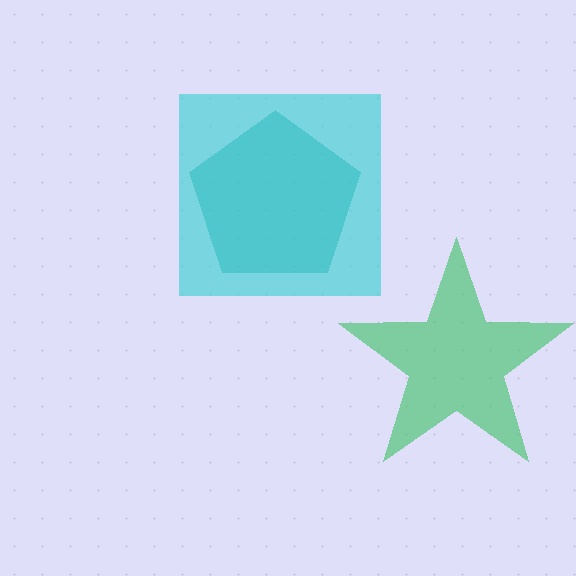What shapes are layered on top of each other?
The layered shapes are: a teal pentagon, a green star, a cyan square.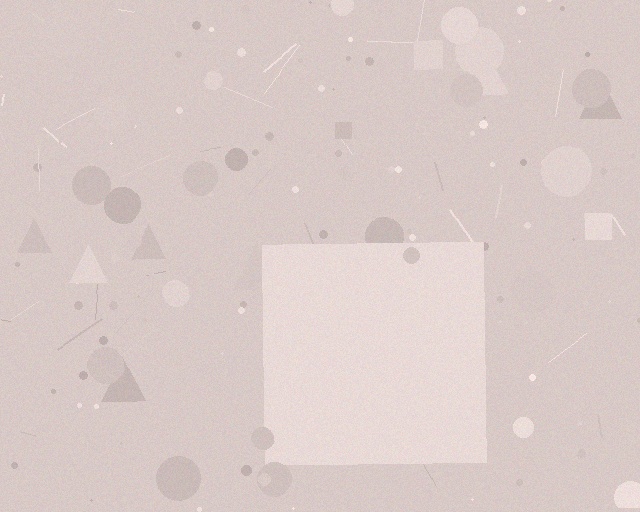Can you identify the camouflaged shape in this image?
The camouflaged shape is a square.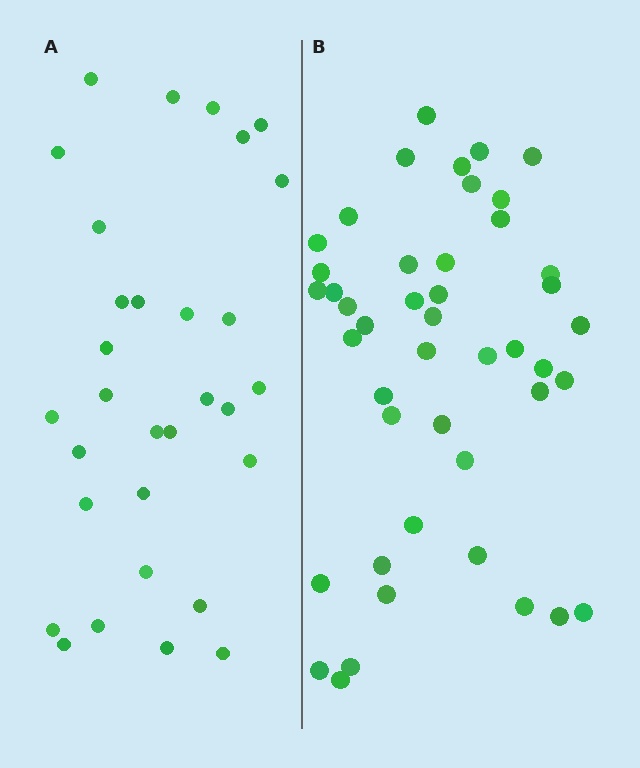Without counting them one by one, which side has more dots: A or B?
Region B (the right region) has more dots.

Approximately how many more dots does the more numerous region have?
Region B has approximately 15 more dots than region A.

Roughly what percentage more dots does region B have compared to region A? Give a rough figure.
About 45% more.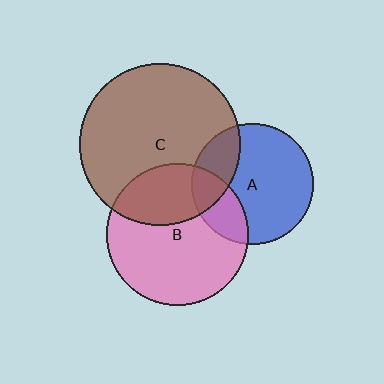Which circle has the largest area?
Circle C (brown).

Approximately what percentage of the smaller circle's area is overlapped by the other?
Approximately 25%.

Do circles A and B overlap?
Yes.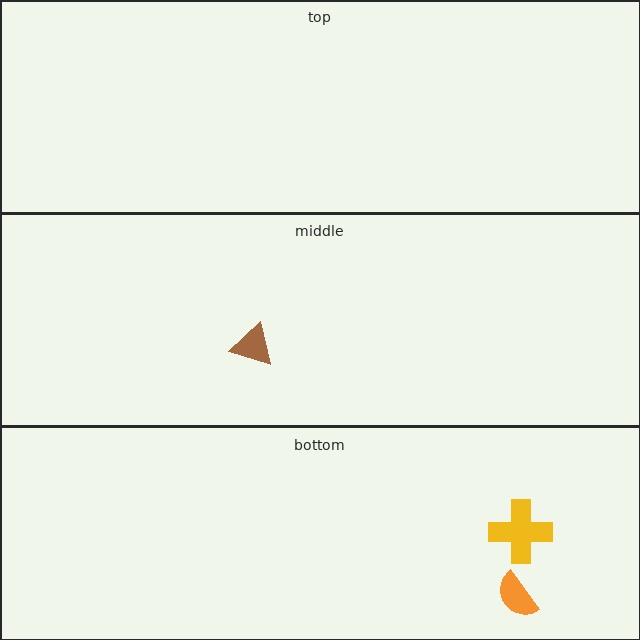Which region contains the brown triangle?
The middle region.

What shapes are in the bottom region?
The yellow cross, the orange semicircle.